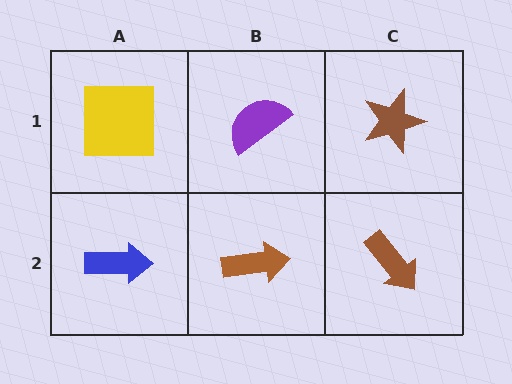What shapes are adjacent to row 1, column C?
A brown arrow (row 2, column C), a purple semicircle (row 1, column B).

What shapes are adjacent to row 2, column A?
A yellow square (row 1, column A), a brown arrow (row 2, column B).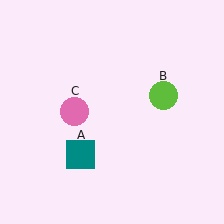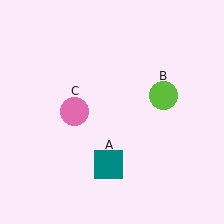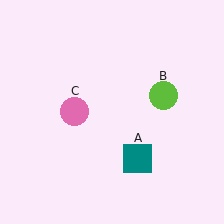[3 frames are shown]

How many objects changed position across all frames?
1 object changed position: teal square (object A).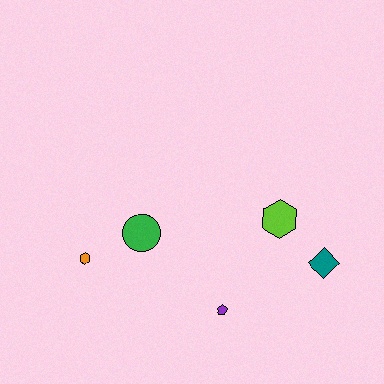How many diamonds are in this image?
There is 1 diamond.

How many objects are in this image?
There are 5 objects.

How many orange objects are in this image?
There is 1 orange object.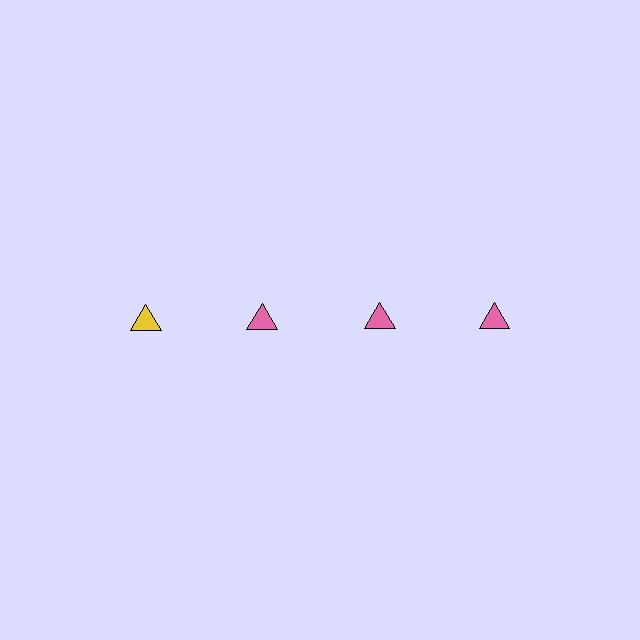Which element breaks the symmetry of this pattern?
The yellow triangle in the top row, leftmost column breaks the symmetry. All other shapes are pink triangles.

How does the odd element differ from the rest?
It has a different color: yellow instead of pink.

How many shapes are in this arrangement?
There are 4 shapes arranged in a grid pattern.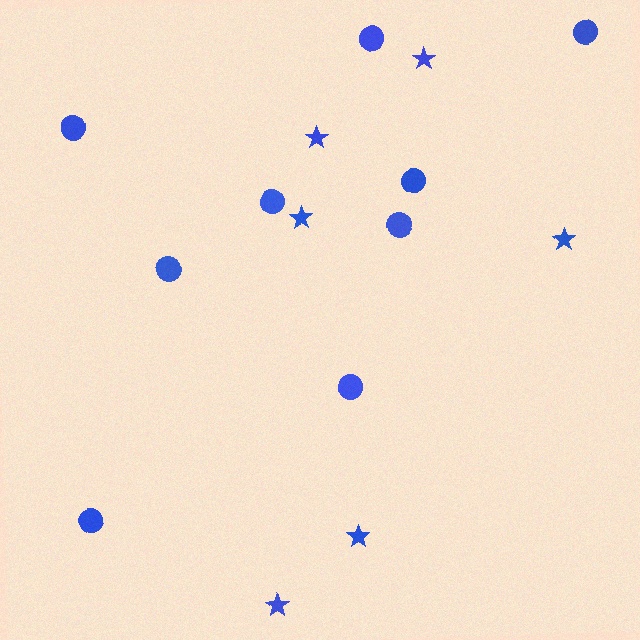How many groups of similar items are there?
There are 2 groups: one group of circles (9) and one group of stars (6).